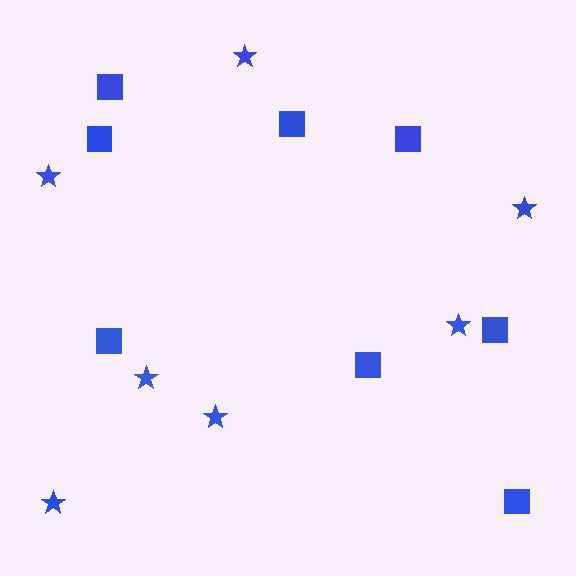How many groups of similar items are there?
There are 2 groups: one group of stars (7) and one group of squares (8).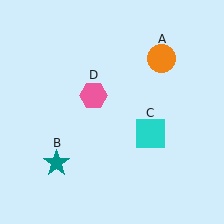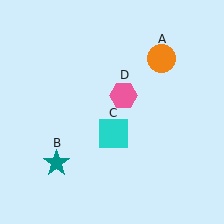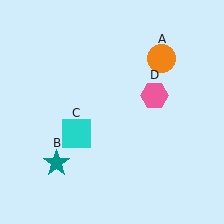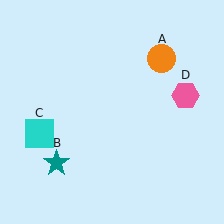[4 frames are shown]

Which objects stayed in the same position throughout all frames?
Orange circle (object A) and teal star (object B) remained stationary.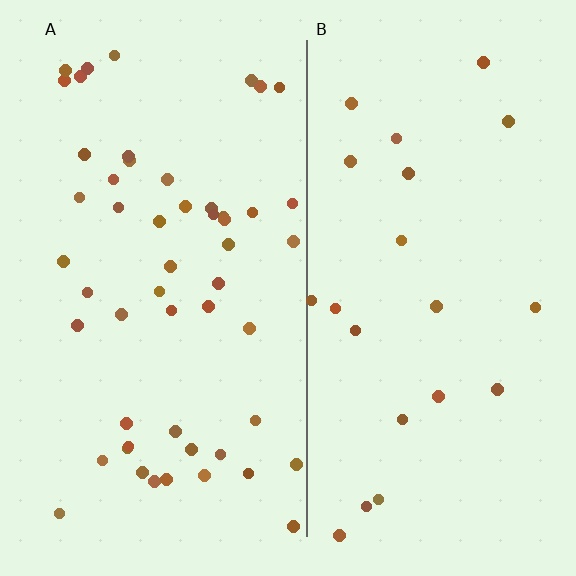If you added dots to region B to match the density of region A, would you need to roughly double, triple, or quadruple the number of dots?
Approximately double.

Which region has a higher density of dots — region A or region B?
A (the left).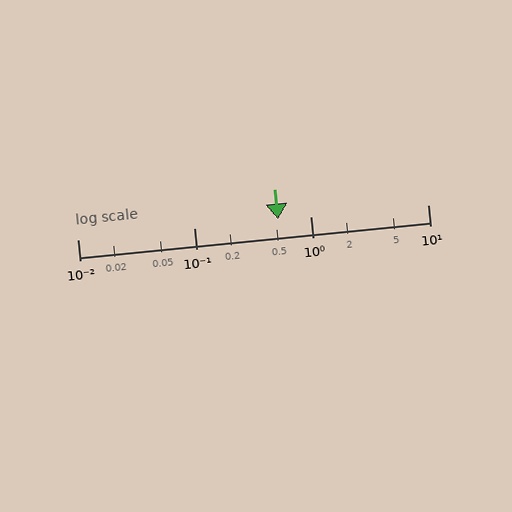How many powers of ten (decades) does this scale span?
The scale spans 3 decades, from 0.01 to 10.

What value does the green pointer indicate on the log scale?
The pointer indicates approximately 0.52.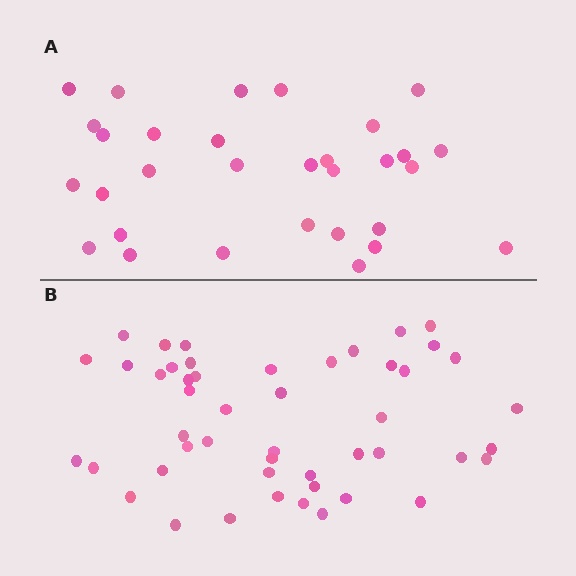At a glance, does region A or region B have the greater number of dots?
Region B (the bottom region) has more dots.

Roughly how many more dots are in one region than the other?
Region B has approximately 15 more dots than region A.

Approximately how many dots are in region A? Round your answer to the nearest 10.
About 30 dots. (The exact count is 31, which rounds to 30.)